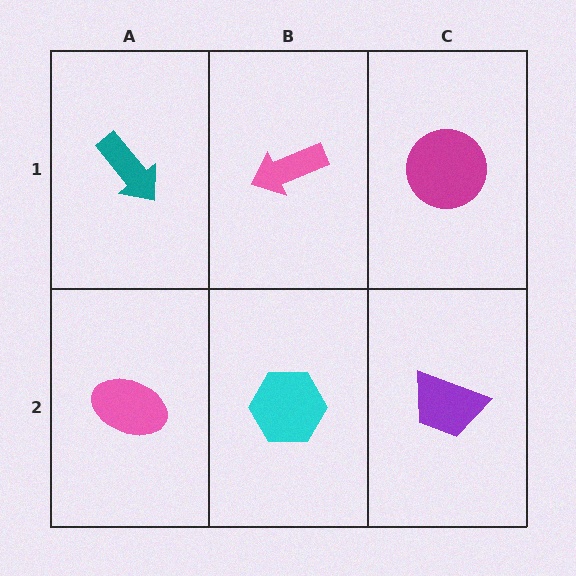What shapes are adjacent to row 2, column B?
A pink arrow (row 1, column B), a pink ellipse (row 2, column A), a purple trapezoid (row 2, column C).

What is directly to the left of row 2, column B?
A pink ellipse.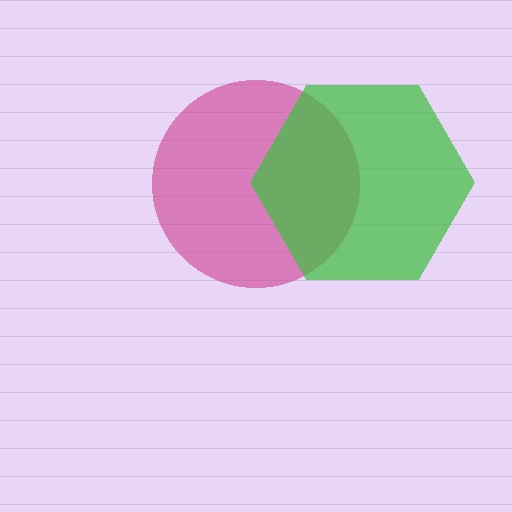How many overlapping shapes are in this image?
There are 2 overlapping shapes in the image.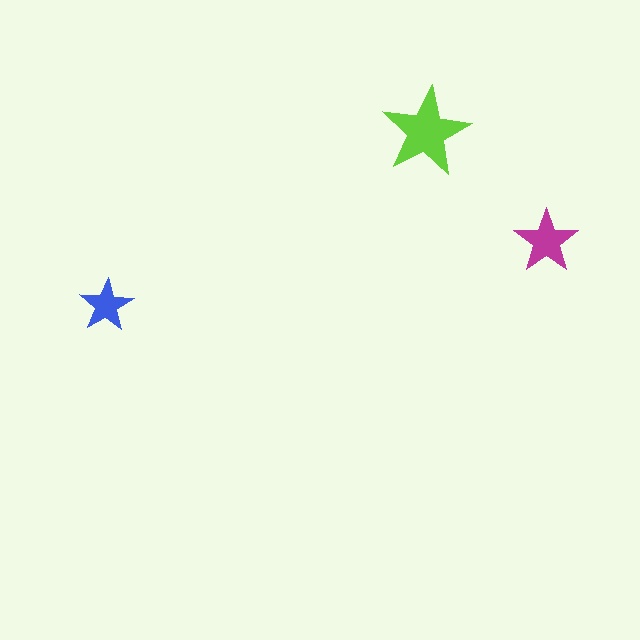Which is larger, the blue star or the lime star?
The lime one.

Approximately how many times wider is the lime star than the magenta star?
About 1.5 times wider.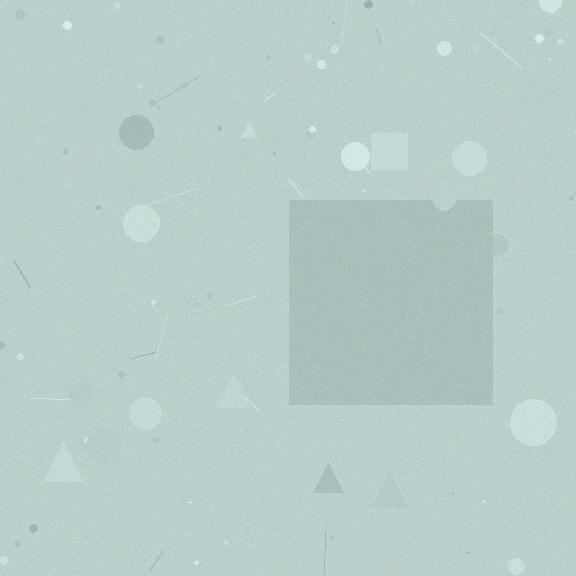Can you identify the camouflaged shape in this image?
The camouflaged shape is a square.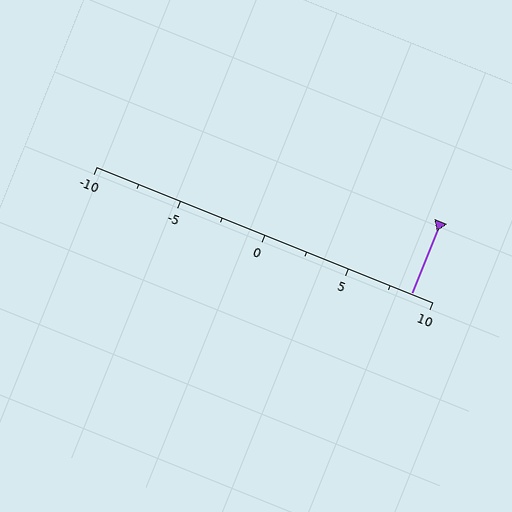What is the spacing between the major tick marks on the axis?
The major ticks are spaced 5 apart.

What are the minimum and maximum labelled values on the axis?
The axis runs from -10 to 10.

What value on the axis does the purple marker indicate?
The marker indicates approximately 8.8.